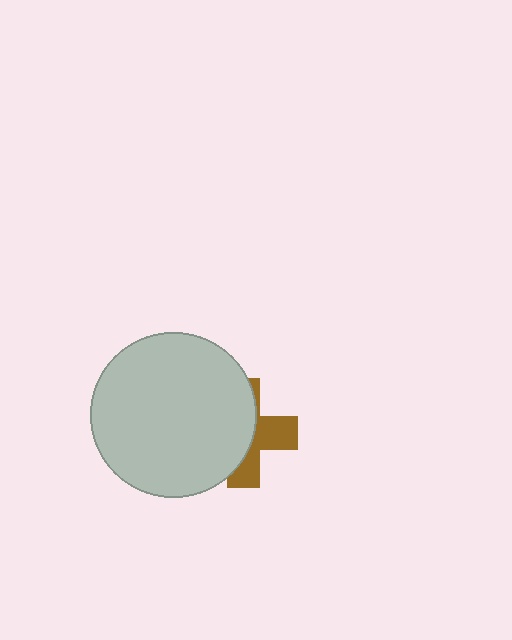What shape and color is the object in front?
The object in front is a light gray circle.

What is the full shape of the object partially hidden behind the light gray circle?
The partially hidden object is a brown cross.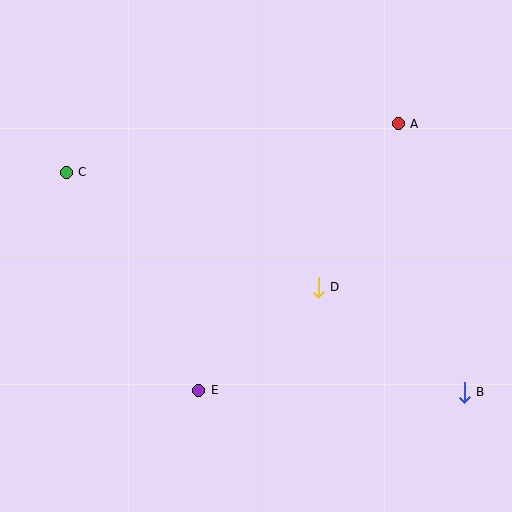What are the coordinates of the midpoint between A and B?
The midpoint between A and B is at (431, 258).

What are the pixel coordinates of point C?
Point C is at (66, 172).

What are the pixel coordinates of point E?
Point E is at (199, 391).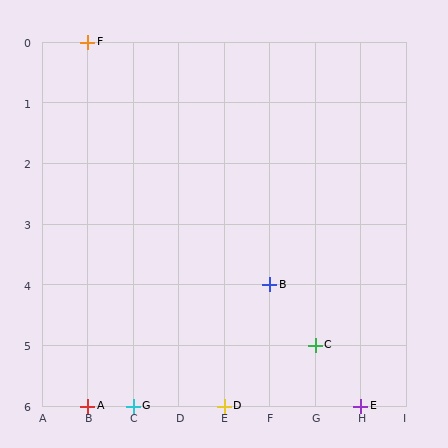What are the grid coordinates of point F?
Point F is at grid coordinates (B, 0).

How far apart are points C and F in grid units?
Points C and F are 5 columns and 5 rows apart (about 7.1 grid units diagonally).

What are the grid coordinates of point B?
Point B is at grid coordinates (F, 4).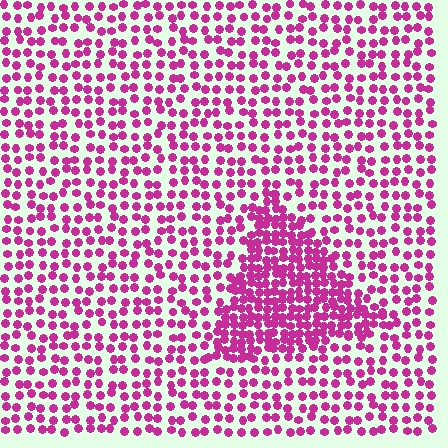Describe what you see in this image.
The image contains small magenta elements arranged at two different densities. A triangle-shaped region is visible where the elements are more densely packed than the surrounding area.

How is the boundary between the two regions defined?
The boundary is defined by a change in element density (approximately 2.1x ratio). All elements are the same color, size, and shape.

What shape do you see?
I see a triangle.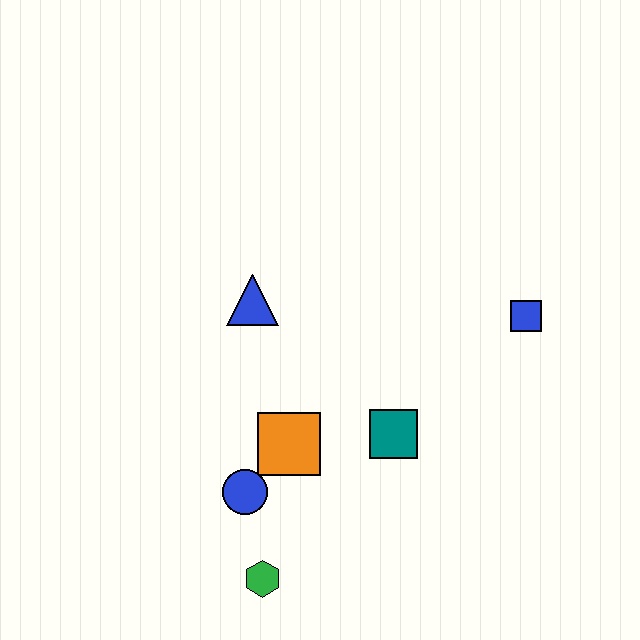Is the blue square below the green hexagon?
No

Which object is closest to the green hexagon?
The blue circle is closest to the green hexagon.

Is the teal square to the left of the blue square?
Yes